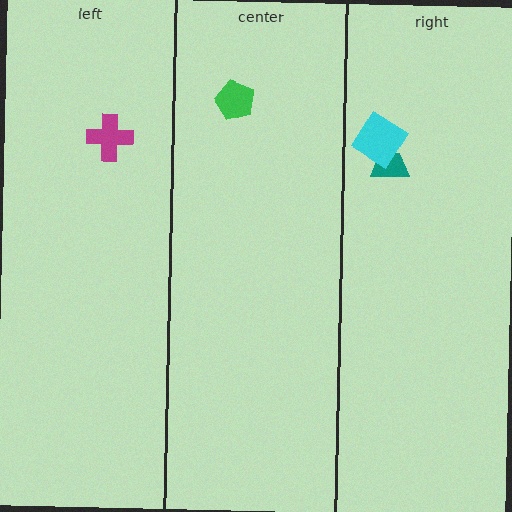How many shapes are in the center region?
1.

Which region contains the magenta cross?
The left region.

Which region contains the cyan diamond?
The right region.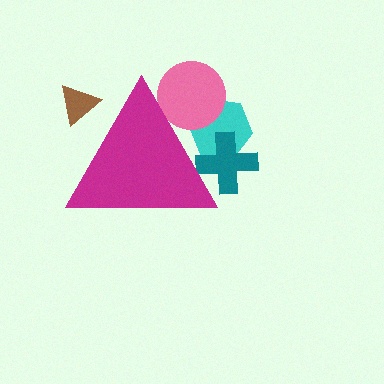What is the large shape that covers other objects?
A magenta triangle.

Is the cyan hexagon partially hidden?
Yes, the cyan hexagon is partially hidden behind the magenta triangle.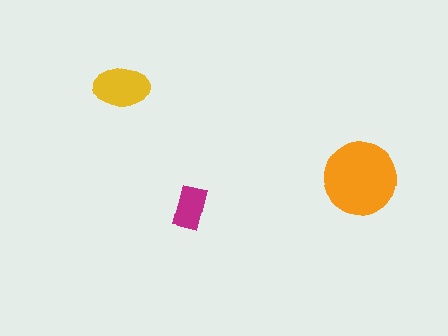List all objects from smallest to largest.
The magenta rectangle, the yellow ellipse, the orange circle.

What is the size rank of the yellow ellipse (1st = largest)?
2nd.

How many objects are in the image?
There are 3 objects in the image.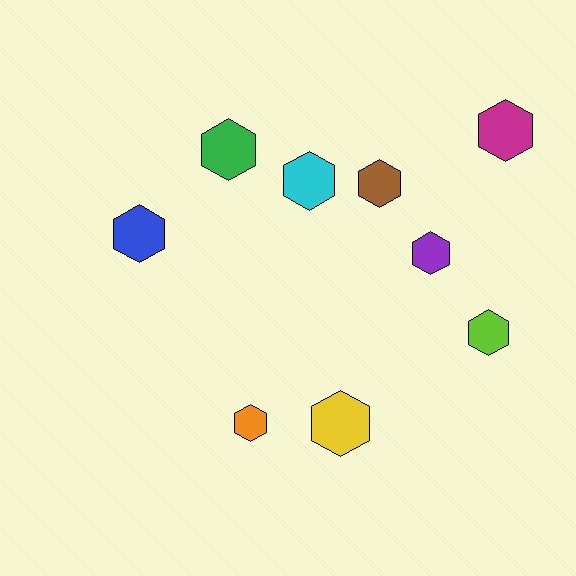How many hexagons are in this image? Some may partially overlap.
There are 9 hexagons.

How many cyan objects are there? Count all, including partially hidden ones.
There is 1 cyan object.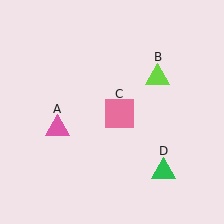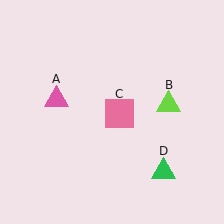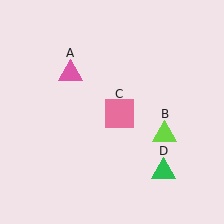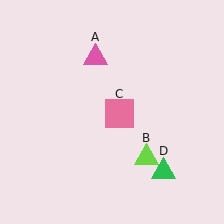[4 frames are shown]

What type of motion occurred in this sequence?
The pink triangle (object A), lime triangle (object B) rotated clockwise around the center of the scene.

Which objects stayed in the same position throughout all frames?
Pink square (object C) and green triangle (object D) remained stationary.